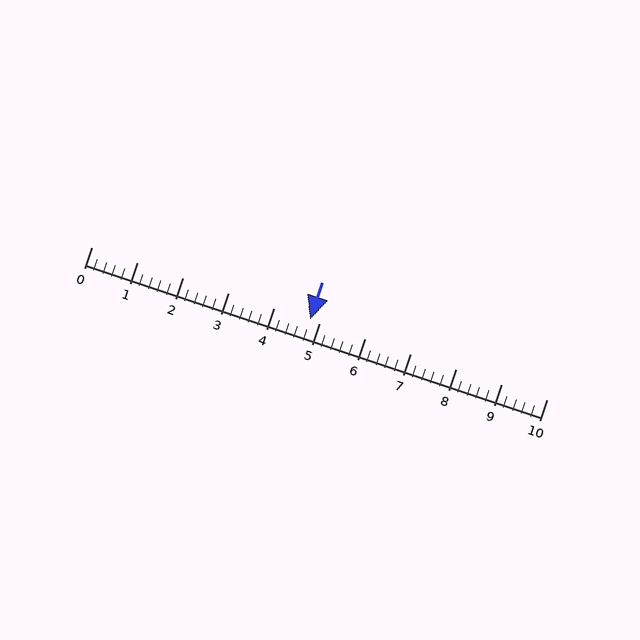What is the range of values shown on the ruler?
The ruler shows values from 0 to 10.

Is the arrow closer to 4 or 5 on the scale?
The arrow is closer to 5.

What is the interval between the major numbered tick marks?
The major tick marks are spaced 1 units apart.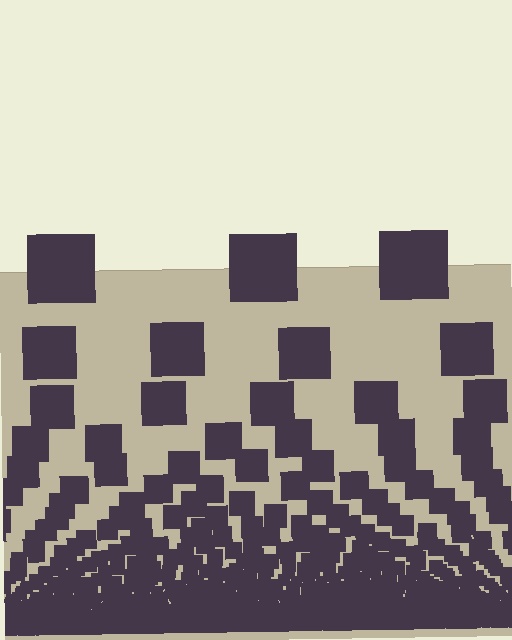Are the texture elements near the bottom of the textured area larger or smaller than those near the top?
Smaller. The gradient is inverted — elements near the bottom are smaller and denser.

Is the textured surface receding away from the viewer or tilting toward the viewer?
The surface appears to tilt toward the viewer. Texture elements get larger and sparser toward the top.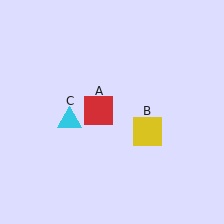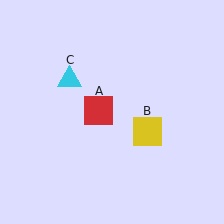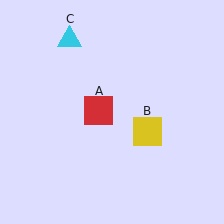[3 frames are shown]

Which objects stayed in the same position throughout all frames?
Red square (object A) and yellow square (object B) remained stationary.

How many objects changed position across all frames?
1 object changed position: cyan triangle (object C).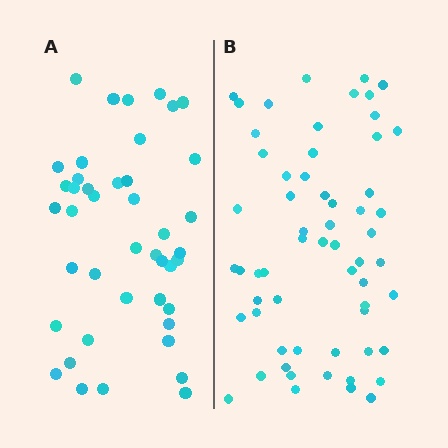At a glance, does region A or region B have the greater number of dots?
Region B (the right region) has more dots.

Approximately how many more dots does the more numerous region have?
Region B has approximately 15 more dots than region A.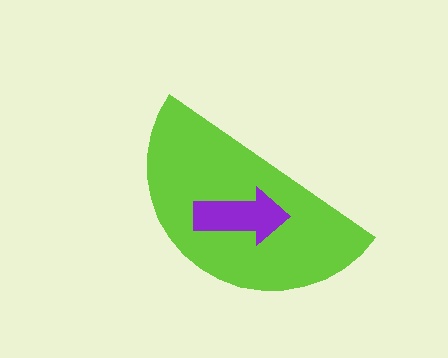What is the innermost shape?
The purple arrow.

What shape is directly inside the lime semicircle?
The purple arrow.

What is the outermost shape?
The lime semicircle.